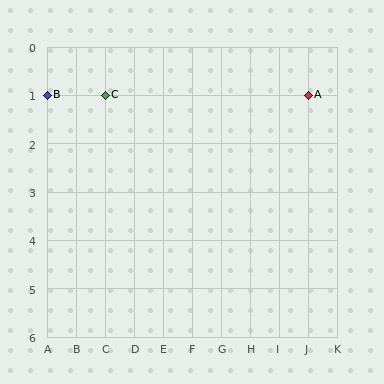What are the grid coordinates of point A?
Point A is at grid coordinates (J, 1).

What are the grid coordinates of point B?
Point B is at grid coordinates (A, 1).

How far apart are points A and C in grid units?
Points A and C are 7 columns apart.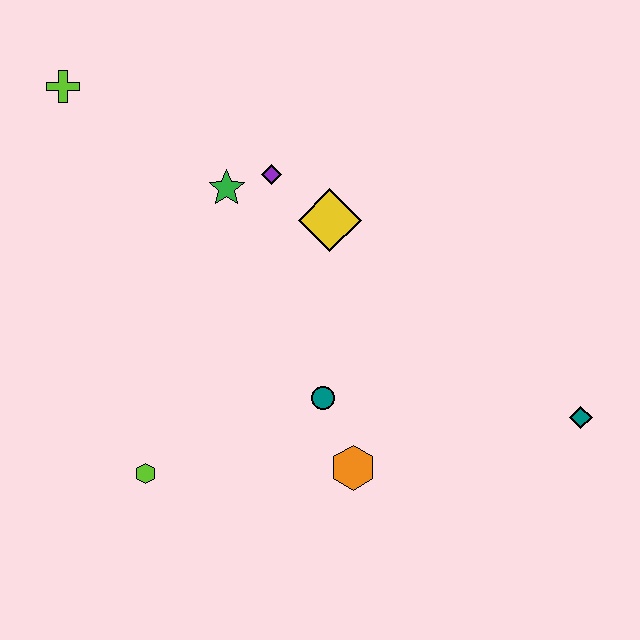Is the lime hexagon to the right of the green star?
No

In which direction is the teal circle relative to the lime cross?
The teal circle is below the lime cross.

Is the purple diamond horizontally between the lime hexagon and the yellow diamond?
Yes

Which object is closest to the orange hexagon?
The teal circle is closest to the orange hexagon.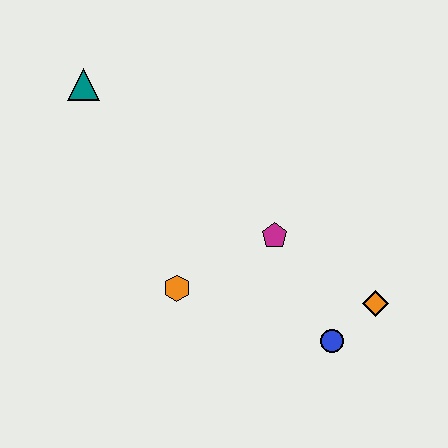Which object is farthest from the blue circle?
The teal triangle is farthest from the blue circle.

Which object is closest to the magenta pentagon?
The orange hexagon is closest to the magenta pentagon.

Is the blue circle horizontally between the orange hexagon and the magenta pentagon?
No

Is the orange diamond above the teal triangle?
No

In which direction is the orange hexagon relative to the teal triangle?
The orange hexagon is below the teal triangle.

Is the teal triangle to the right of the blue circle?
No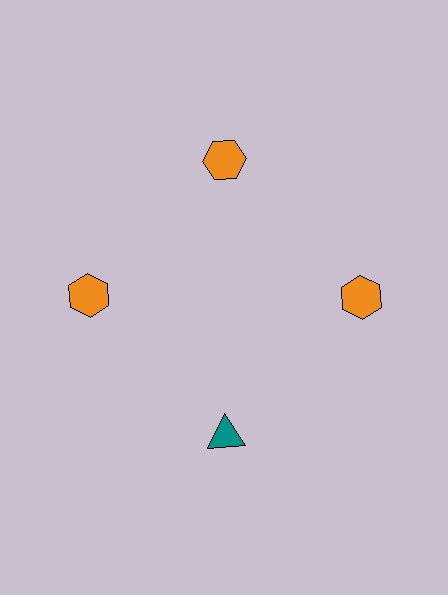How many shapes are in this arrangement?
There are 4 shapes arranged in a ring pattern.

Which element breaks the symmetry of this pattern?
The teal triangle at roughly the 6 o'clock position breaks the symmetry. All other shapes are orange hexagons.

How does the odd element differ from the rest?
It differs in both color (teal instead of orange) and shape (triangle instead of hexagon).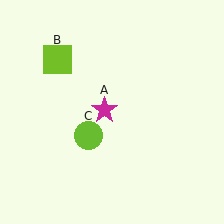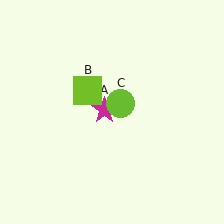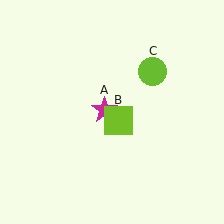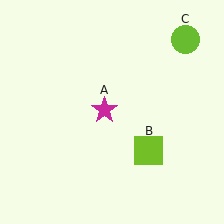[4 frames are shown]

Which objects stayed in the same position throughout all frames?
Magenta star (object A) remained stationary.